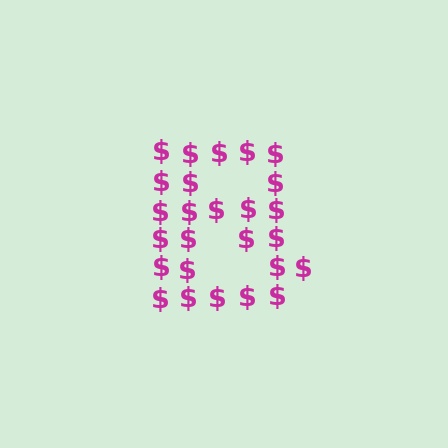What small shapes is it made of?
It is made of small dollar signs.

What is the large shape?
The large shape is the letter B.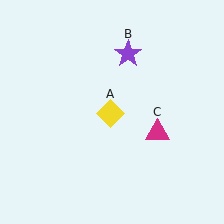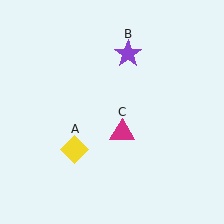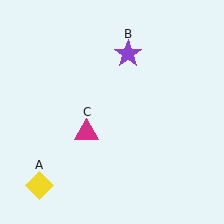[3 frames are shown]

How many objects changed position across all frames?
2 objects changed position: yellow diamond (object A), magenta triangle (object C).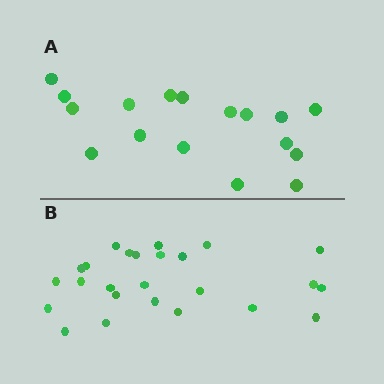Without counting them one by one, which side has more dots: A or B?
Region B (the bottom region) has more dots.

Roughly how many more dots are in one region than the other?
Region B has roughly 8 or so more dots than region A.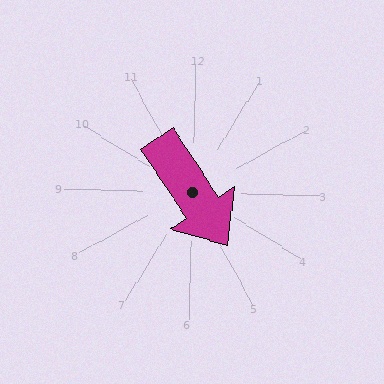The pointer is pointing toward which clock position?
Roughly 5 o'clock.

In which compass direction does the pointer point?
Southeast.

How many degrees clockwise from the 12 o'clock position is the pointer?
Approximately 145 degrees.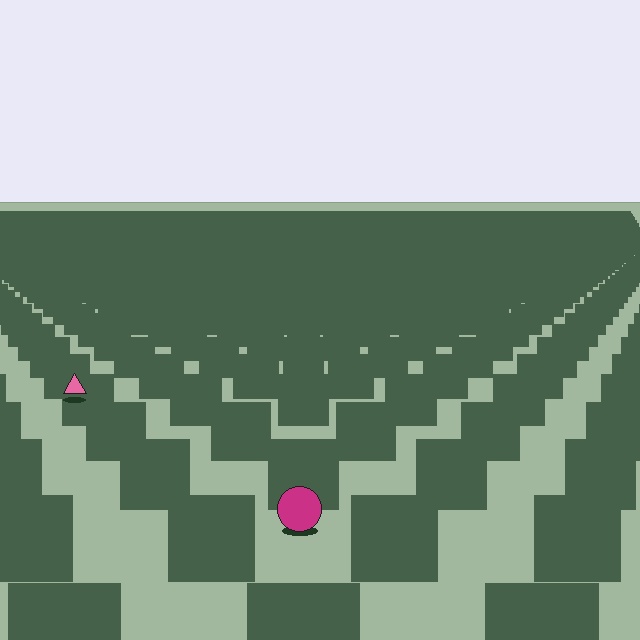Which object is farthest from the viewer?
The pink triangle is farthest from the viewer. It appears smaller and the ground texture around it is denser.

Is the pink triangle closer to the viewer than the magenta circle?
No. The magenta circle is closer — you can tell from the texture gradient: the ground texture is coarser near it.